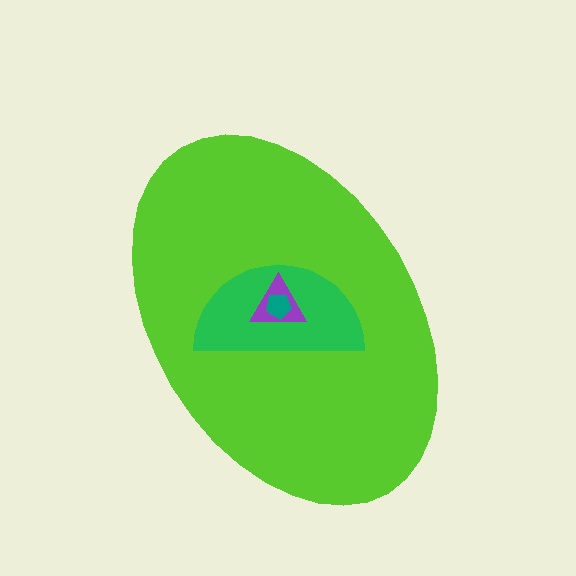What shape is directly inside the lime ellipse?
The green semicircle.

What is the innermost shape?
The teal pentagon.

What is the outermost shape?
The lime ellipse.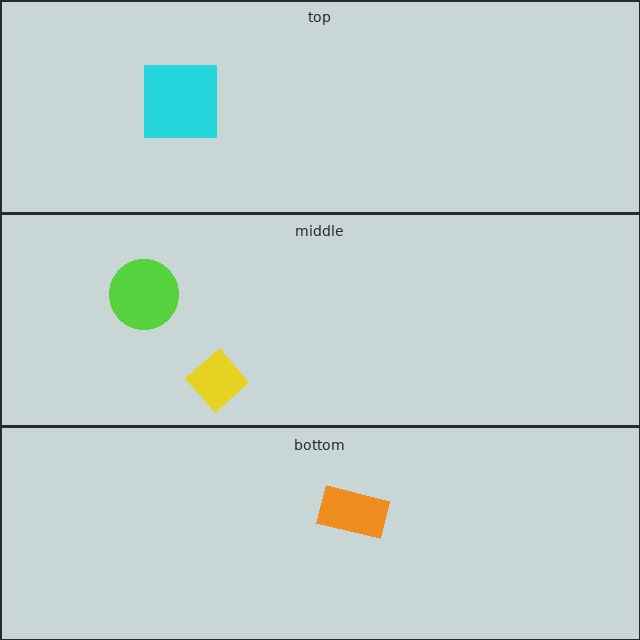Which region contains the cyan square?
The top region.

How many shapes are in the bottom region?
1.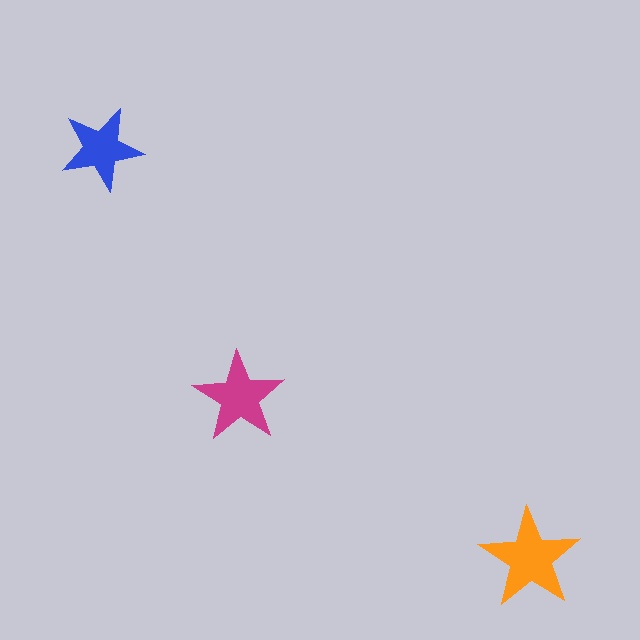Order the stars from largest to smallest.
the orange one, the magenta one, the blue one.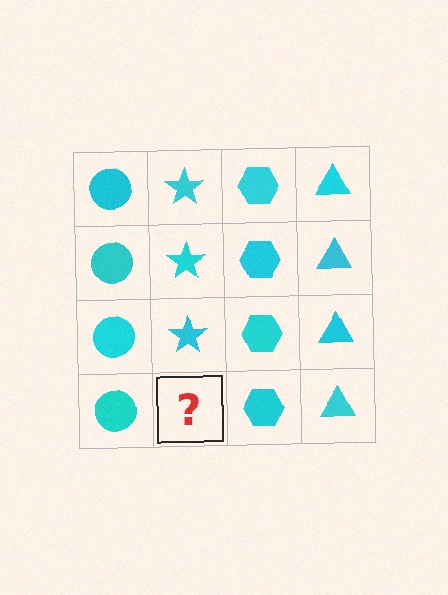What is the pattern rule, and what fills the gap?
The rule is that each column has a consistent shape. The gap should be filled with a cyan star.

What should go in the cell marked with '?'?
The missing cell should contain a cyan star.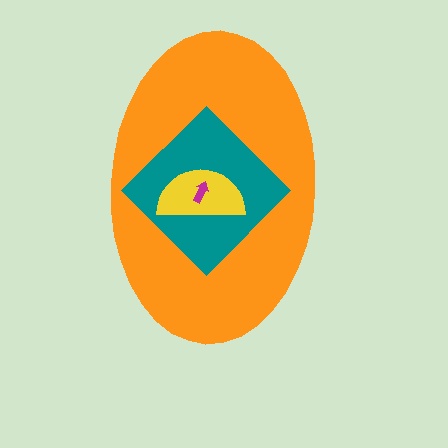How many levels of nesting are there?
4.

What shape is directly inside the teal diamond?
The yellow semicircle.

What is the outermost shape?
The orange ellipse.